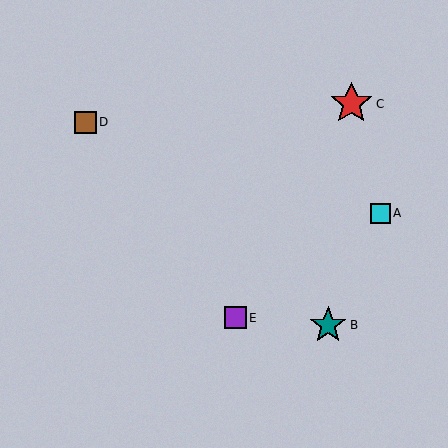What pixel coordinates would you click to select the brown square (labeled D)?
Click at (86, 122) to select the brown square D.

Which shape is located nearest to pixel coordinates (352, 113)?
The red star (labeled C) at (351, 104) is nearest to that location.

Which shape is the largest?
The red star (labeled C) is the largest.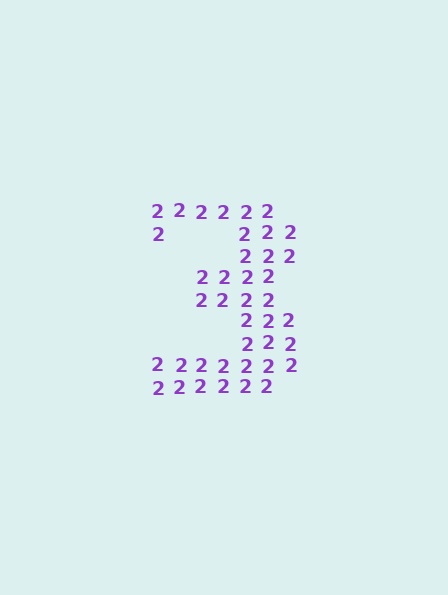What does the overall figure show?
The overall figure shows the digit 3.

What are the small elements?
The small elements are digit 2's.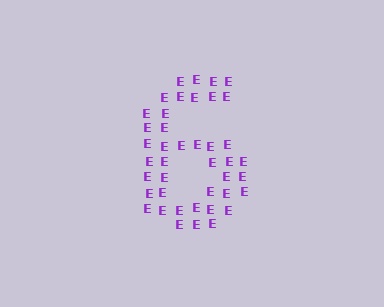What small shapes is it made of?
It is made of small letter E's.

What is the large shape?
The large shape is the digit 6.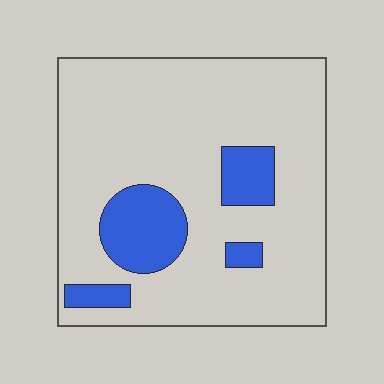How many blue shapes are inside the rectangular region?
4.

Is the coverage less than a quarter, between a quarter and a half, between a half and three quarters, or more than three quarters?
Less than a quarter.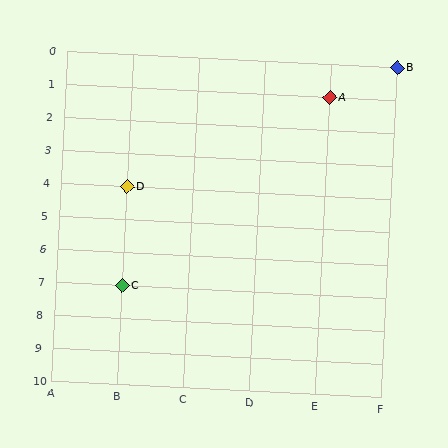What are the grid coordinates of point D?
Point D is at grid coordinates (B, 4).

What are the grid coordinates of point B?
Point B is at grid coordinates (F, 0).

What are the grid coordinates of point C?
Point C is at grid coordinates (B, 7).